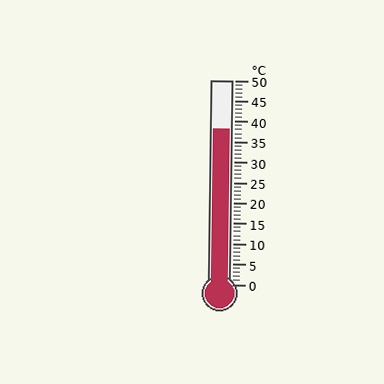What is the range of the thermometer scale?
The thermometer scale ranges from 0°C to 50°C.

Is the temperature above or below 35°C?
The temperature is above 35°C.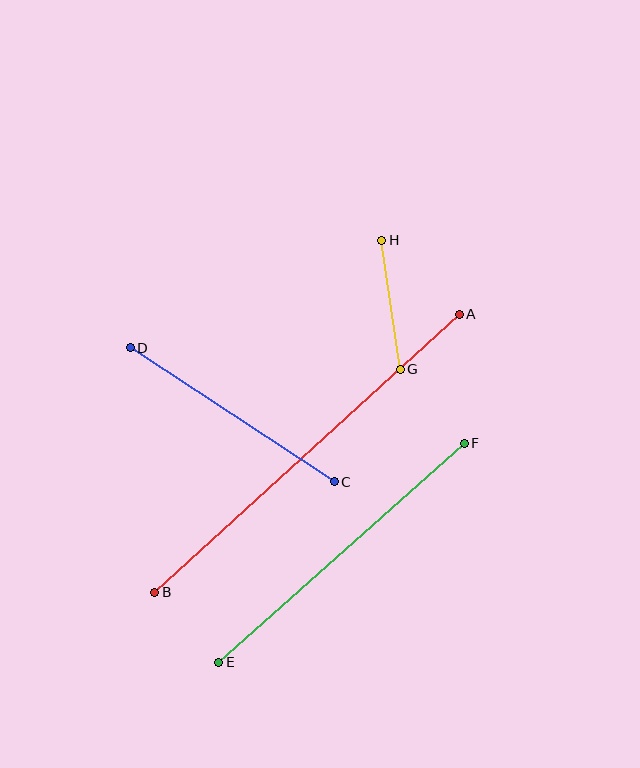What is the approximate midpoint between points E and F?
The midpoint is at approximately (341, 553) pixels.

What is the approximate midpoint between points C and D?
The midpoint is at approximately (232, 415) pixels.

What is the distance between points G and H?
The distance is approximately 131 pixels.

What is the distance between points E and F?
The distance is approximately 329 pixels.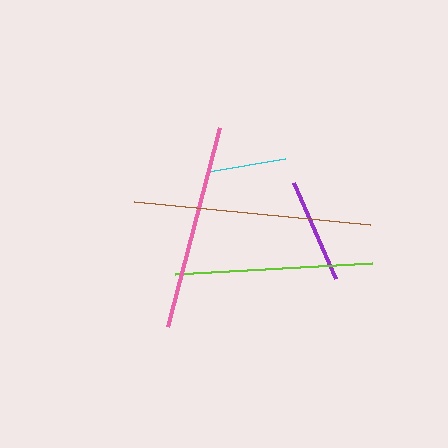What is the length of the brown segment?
The brown segment is approximately 237 pixels long.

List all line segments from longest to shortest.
From longest to shortest: brown, pink, lime, purple, cyan.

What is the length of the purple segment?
The purple segment is approximately 105 pixels long.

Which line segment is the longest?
The brown line is the longest at approximately 237 pixels.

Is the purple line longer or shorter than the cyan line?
The purple line is longer than the cyan line.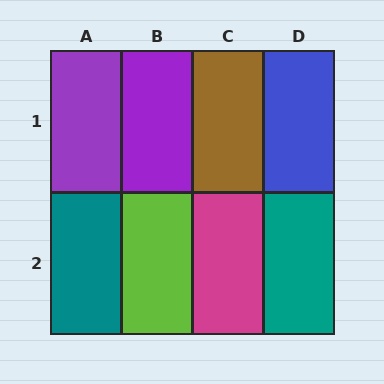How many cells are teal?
2 cells are teal.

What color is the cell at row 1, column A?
Purple.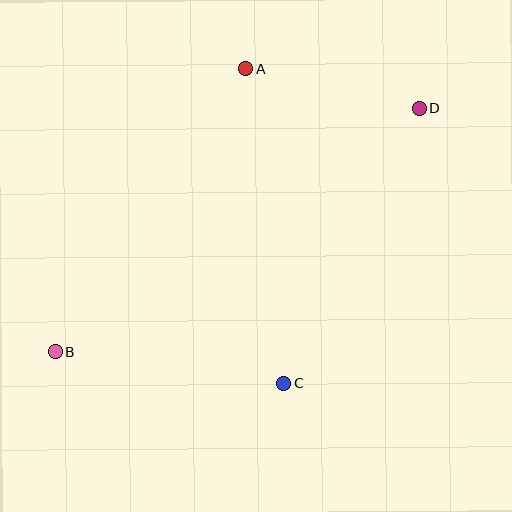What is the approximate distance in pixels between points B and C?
The distance between B and C is approximately 231 pixels.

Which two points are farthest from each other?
Points B and D are farthest from each other.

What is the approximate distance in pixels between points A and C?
The distance between A and C is approximately 316 pixels.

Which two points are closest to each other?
Points A and D are closest to each other.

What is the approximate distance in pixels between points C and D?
The distance between C and D is approximately 307 pixels.